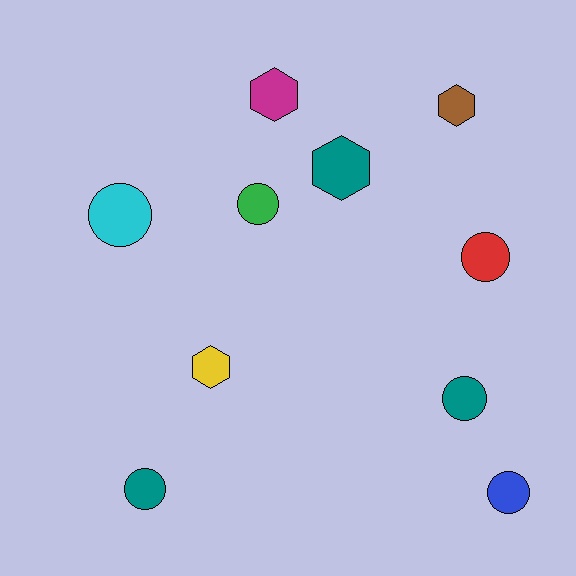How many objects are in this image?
There are 10 objects.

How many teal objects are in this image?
There are 3 teal objects.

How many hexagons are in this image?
There are 4 hexagons.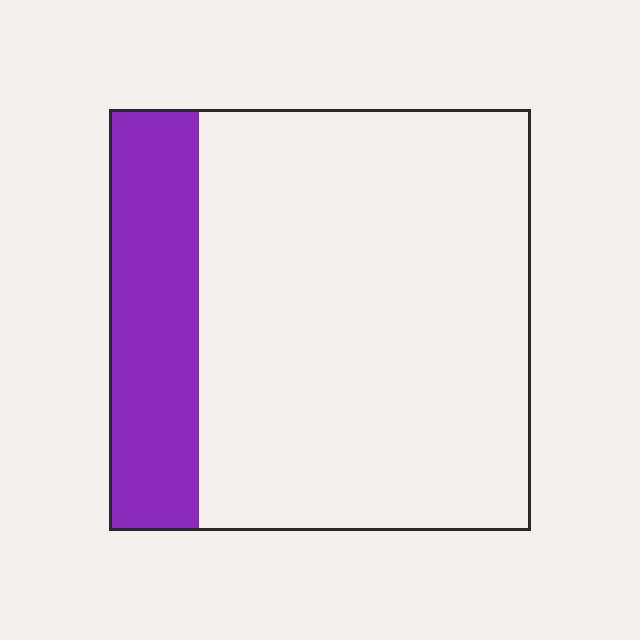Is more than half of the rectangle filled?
No.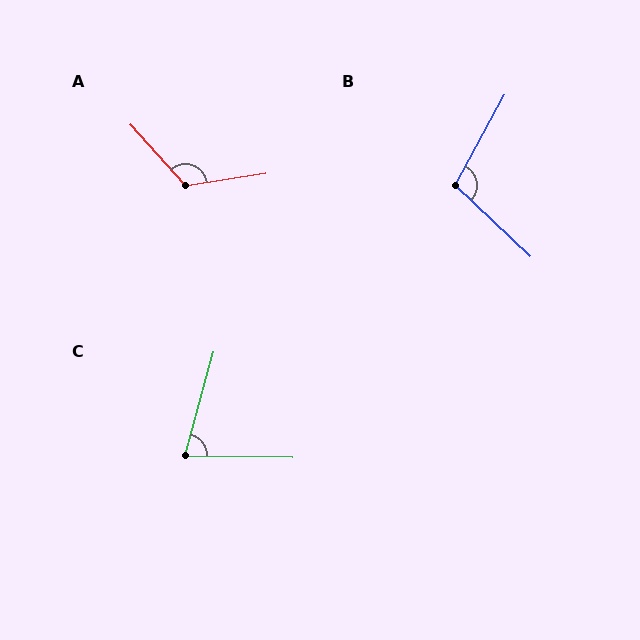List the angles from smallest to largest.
C (76°), B (104°), A (123°).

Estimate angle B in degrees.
Approximately 104 degrees.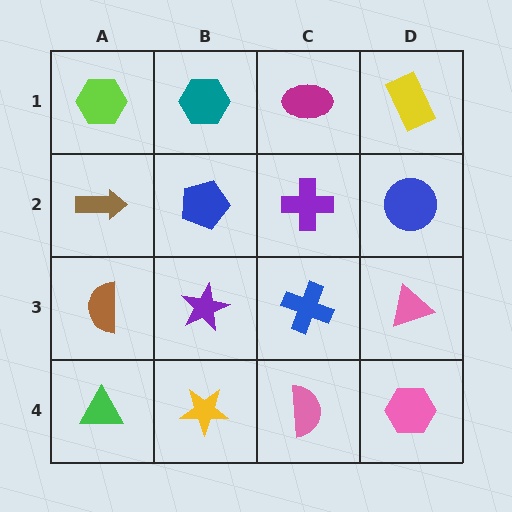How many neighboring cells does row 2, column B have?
4.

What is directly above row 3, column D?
A blue circle.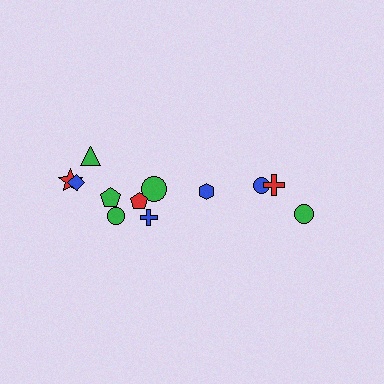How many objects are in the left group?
There are 8 objects.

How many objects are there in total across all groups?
There are 12 objects.